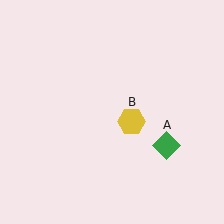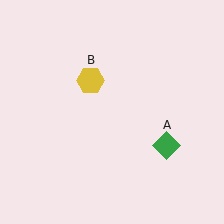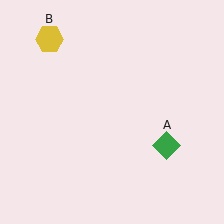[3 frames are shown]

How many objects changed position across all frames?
1 object changed position: yellow hexagon (object B).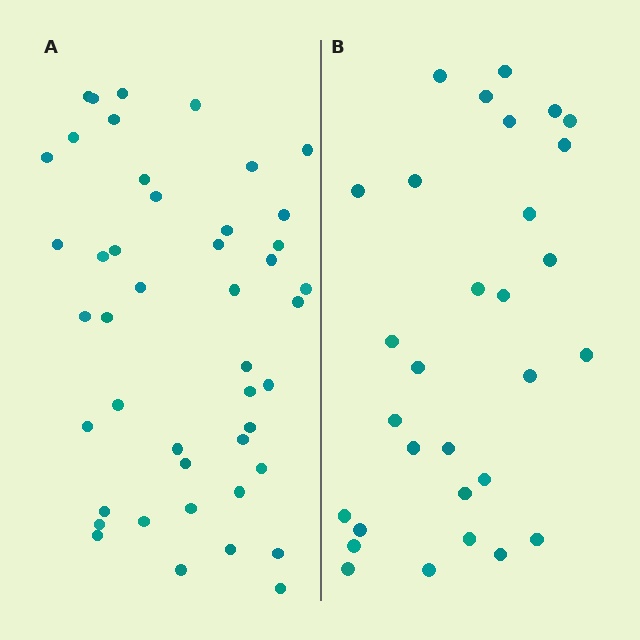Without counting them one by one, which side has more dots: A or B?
Region A (the left region) has more dots.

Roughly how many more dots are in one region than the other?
Region A has approximately 15 more dots than region B.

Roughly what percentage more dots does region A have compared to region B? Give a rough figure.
About 50% more.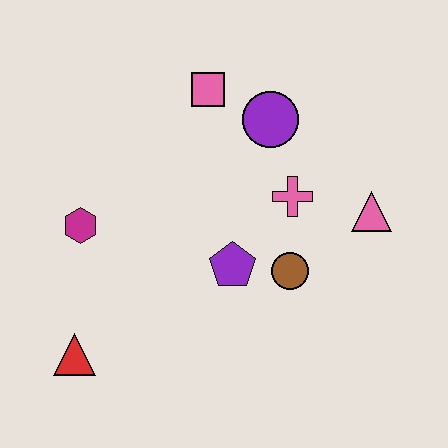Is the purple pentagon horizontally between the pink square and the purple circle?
Yes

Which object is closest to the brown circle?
The purple pentagon is closest to the brown circle.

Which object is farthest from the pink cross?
The red triangle is farthest from the pink cross.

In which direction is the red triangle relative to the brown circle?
The red triangle is to the left of the brown circle.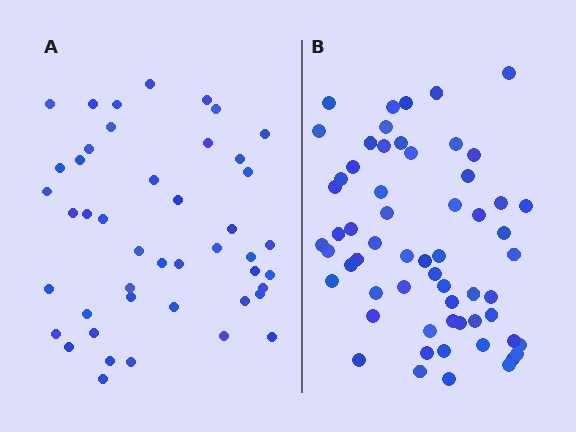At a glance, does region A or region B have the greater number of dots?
Region B (the right region) has more dots.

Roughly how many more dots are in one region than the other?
Region B has approximately 15 more dots than region A.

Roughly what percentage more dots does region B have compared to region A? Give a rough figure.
About 35% more.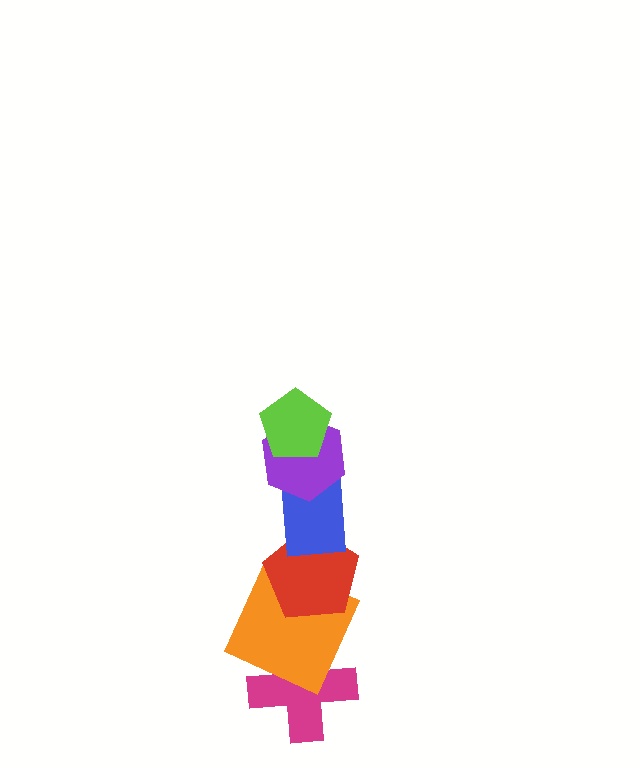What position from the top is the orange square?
The orange square is 5th from the top.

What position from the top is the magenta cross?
The magenta cross is 6th from the top.